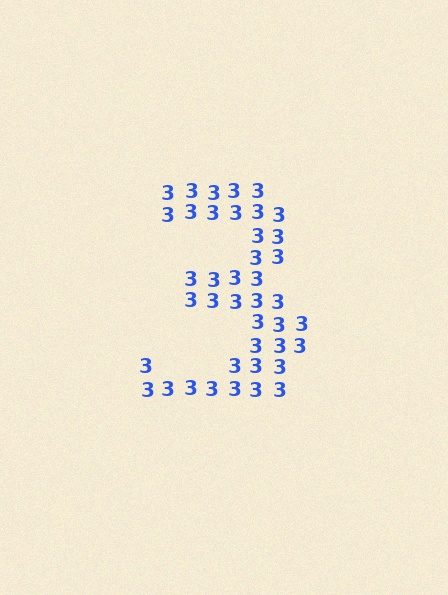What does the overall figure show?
The overall figure shows the digit 3.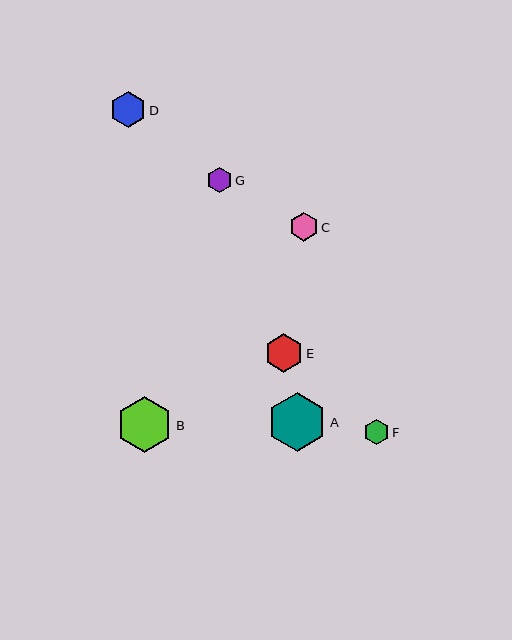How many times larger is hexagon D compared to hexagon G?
Hexagon D is approximately 1.5 times the size of hexagon G.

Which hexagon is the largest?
Hexagon A is the largest with a size of approximately 59 pixels.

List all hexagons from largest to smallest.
From largest to smallest: A, B, E, D, C, G, F.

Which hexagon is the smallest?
Hexagon F is the smallest with a size of approximately 25 pixels.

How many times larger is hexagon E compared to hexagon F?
Hexagon E is approximately 1.6 times the size of hexagon F.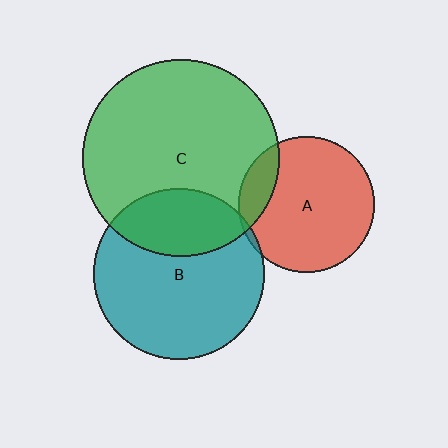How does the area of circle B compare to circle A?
Approximately 1.6 times.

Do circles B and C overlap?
Yes.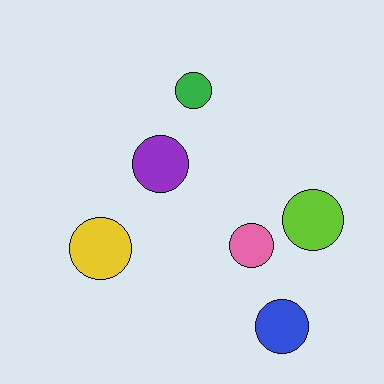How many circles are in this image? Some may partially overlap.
There are 6 circles.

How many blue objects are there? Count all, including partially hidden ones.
There is 1 blue object.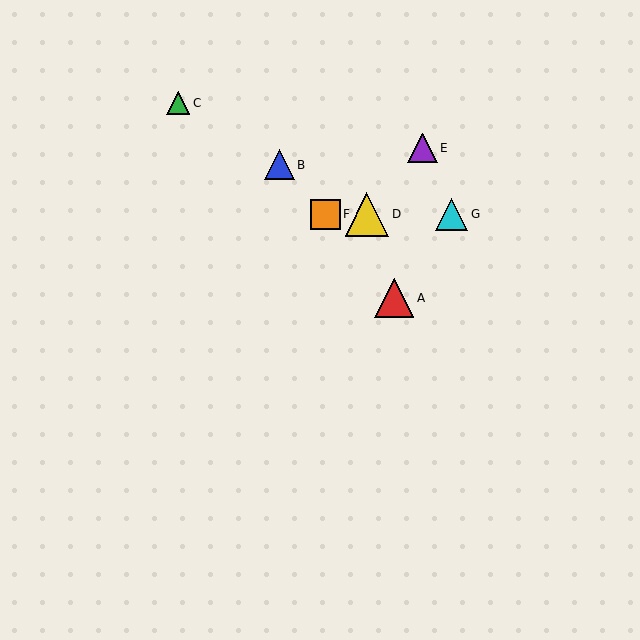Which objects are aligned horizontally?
Objects D, F, G are aligned horizontally.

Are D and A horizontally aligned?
No, D is at y≈214 and A is at y≈298.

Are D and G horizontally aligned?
Yes, both are at y≈214.